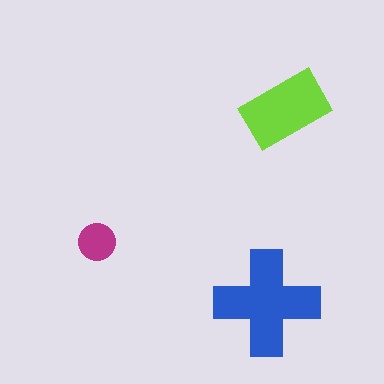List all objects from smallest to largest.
The magenta circle, the lime rectangle, the blue cross.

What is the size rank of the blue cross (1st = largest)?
1st.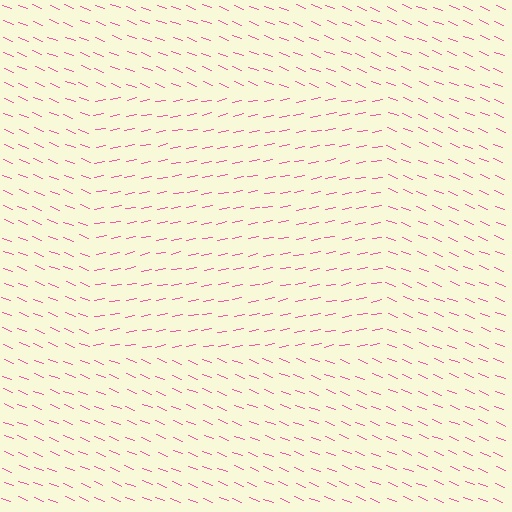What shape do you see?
I see a rectangle.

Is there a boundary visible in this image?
Yes, there is a texture boundary formed by a change in line orientation.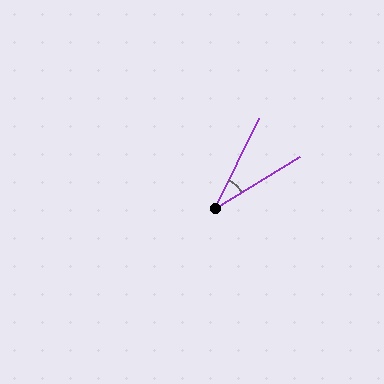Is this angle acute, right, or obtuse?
It is acute.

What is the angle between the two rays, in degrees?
Approximately 32 degrees.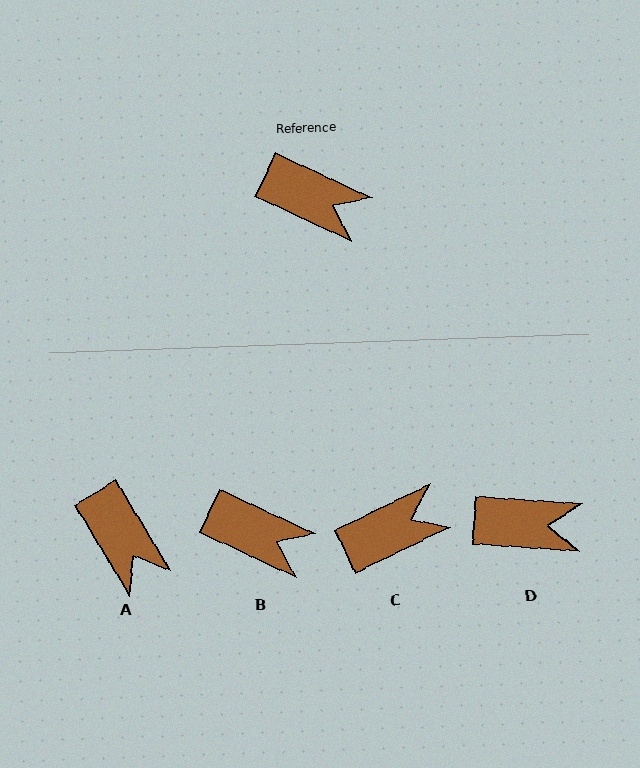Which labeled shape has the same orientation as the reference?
B.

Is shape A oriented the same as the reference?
No, it is off by about 34 degrees.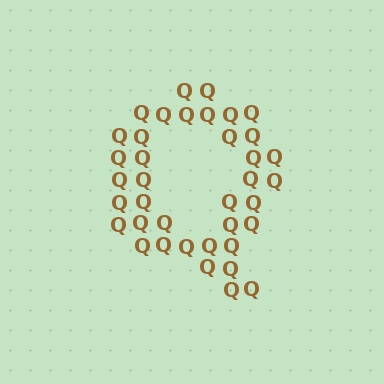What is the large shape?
The large shape is the letter Q.